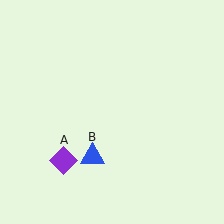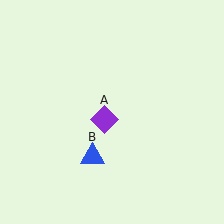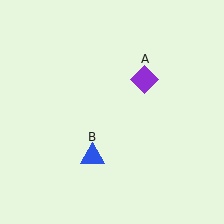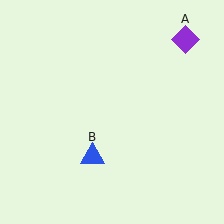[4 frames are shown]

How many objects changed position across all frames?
1 object changed position: purple diamond (object A).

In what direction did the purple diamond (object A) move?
The purple diamond (object A) moved up and to the right.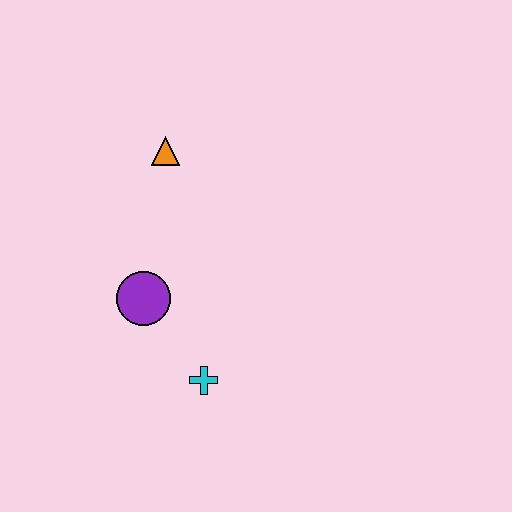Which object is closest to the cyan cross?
The purple circle is closest to the cyan cross.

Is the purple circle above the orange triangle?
No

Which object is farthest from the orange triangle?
The cyan cross is farthest from the orange triangle.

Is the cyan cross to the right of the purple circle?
Yes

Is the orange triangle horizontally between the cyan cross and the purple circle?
Yes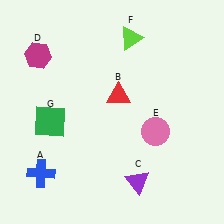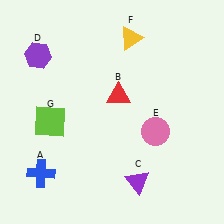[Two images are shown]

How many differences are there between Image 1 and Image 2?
There are 3 differences between the two images.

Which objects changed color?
D changed from magenta to purple. F changed from lime to yellow. G changed from green to lime.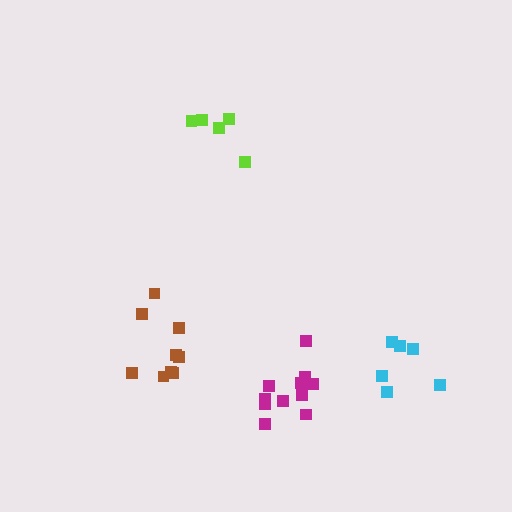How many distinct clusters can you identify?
There are 4 distinct clusters.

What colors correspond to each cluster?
The clusters are colored: lime, magenta, cyan, brown.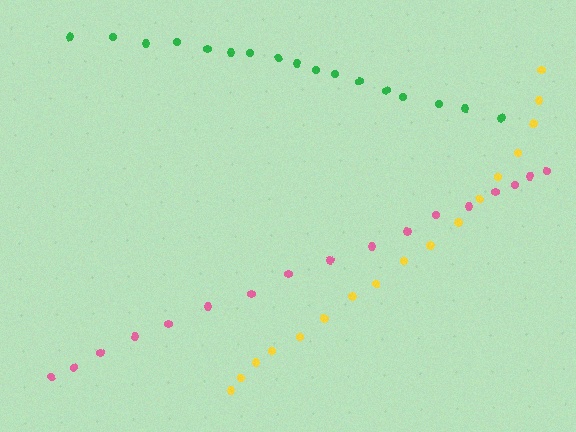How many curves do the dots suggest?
There are 3 distinct paths.